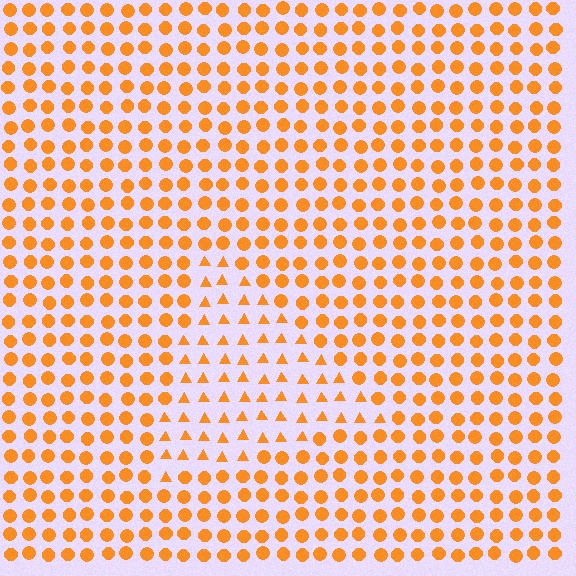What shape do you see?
I see a triangle.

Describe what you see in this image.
The image is filled with small orange elements arranged in a uniform grid. A triangle-shaped region contains triangles, while the surrounding area contains circles. The boundary is defined purely by the change in element shape.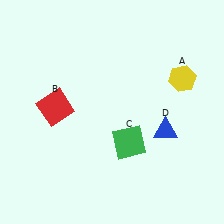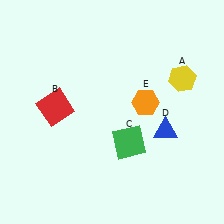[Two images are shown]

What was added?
An orange hexagon (E) was added in Image 2.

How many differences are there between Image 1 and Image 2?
There is 1 difference between the two images.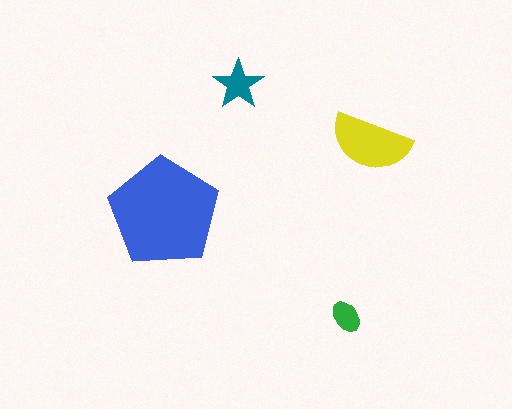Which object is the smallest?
The green ellipse.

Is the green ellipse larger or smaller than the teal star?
Smaller.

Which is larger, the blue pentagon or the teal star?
The blue pentagon.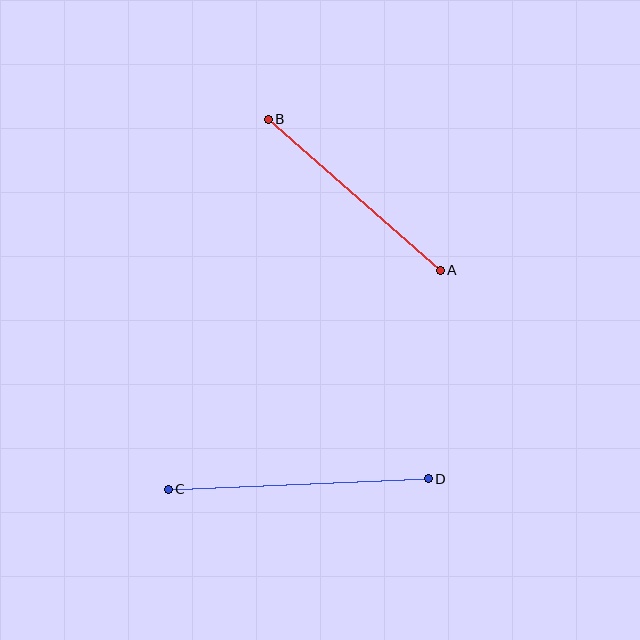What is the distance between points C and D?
The distance is approximately 260 pixels.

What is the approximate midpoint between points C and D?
The midpoint is at approximately (298, 484) pixels.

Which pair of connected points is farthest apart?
Points C and D are farthest apart.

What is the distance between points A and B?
The distance is approximately 229 pixels.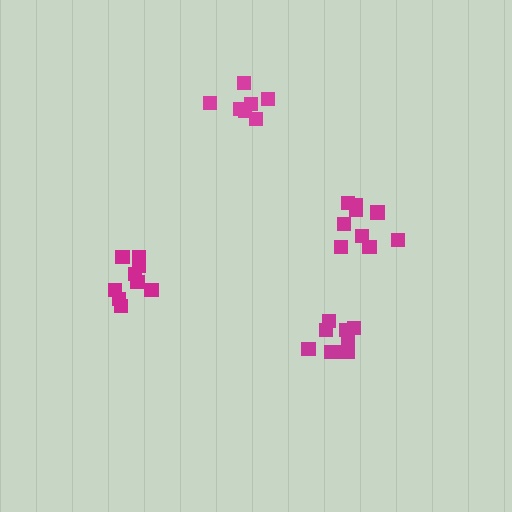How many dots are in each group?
Group 1: 9 dots, Group 2: 9 dots, Group 3: 7 dots, Group 4: 9 dots (34 total).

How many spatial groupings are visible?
There are 4 spatial groupings.